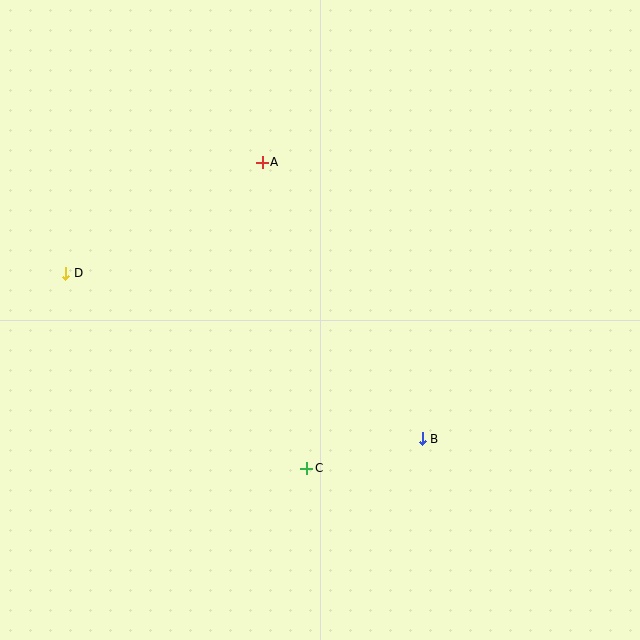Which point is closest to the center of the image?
Point C at (307, 468) is closest to the center.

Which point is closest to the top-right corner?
Point A is closest to the top-right corner.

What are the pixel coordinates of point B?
Point B is at (422, 439).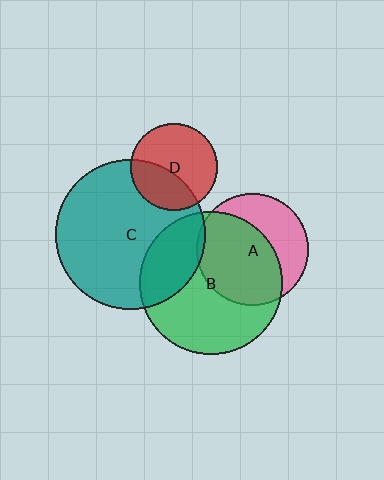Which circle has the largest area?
Circle C (teal).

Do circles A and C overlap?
Yes.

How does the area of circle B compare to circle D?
Approximately 2.7 times.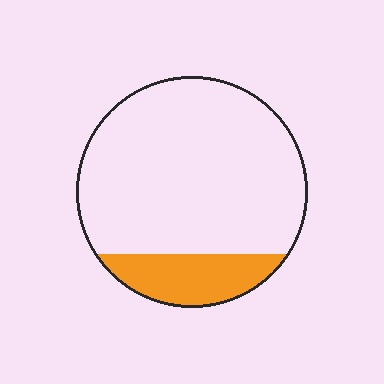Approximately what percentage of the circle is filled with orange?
Approximately 20%.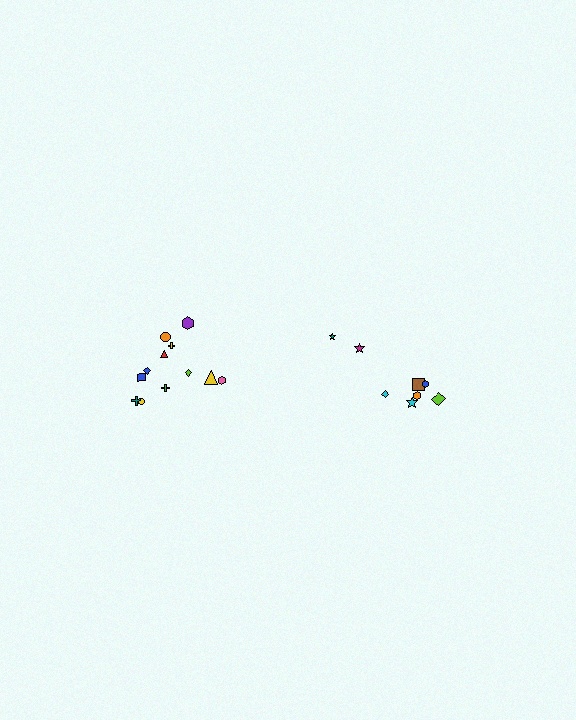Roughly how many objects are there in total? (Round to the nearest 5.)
Roughly 20 objects in total.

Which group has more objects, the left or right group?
The left group.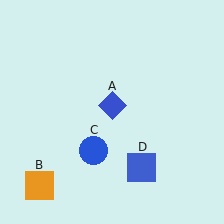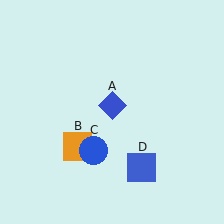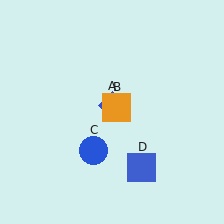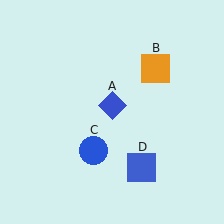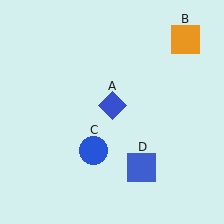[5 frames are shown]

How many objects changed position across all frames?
1 object changed position: orange square (object B).